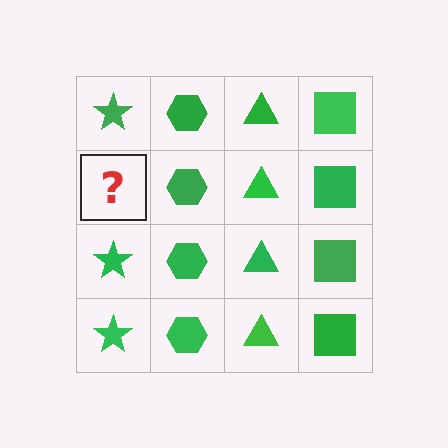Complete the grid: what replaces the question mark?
The question mark should be replaced with a green star.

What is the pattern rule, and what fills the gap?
The rule is that each column has a consistent shape. The gap should be filled with a green star.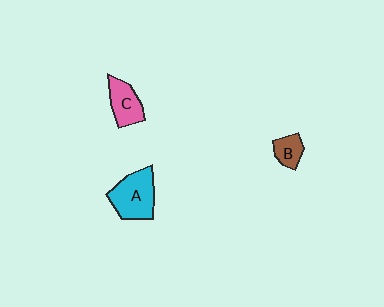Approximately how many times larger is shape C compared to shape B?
Approximately 1.5 times.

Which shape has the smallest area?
Shape B (brown).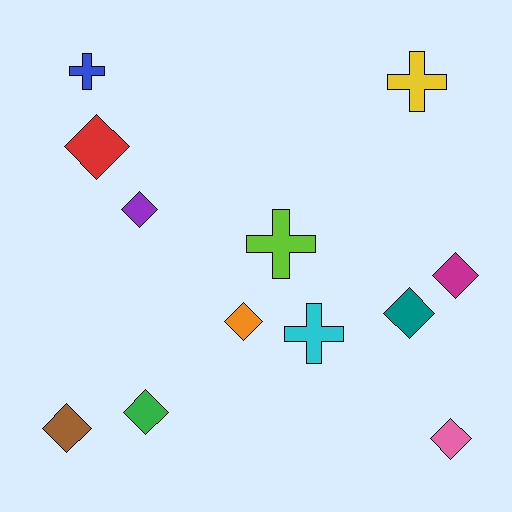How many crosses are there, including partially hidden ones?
There are 4 crosses.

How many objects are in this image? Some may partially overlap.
There are 12 objects.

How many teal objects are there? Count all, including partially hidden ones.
There is 1 teal object.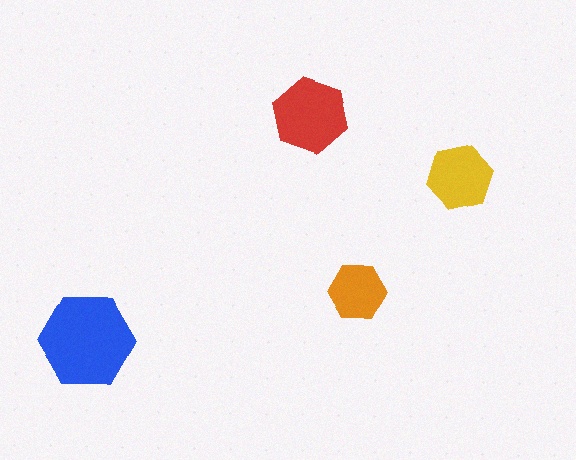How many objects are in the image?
There are 4 objects in the image.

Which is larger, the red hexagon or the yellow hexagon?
The red one.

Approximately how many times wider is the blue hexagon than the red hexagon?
About 1.5 times wider.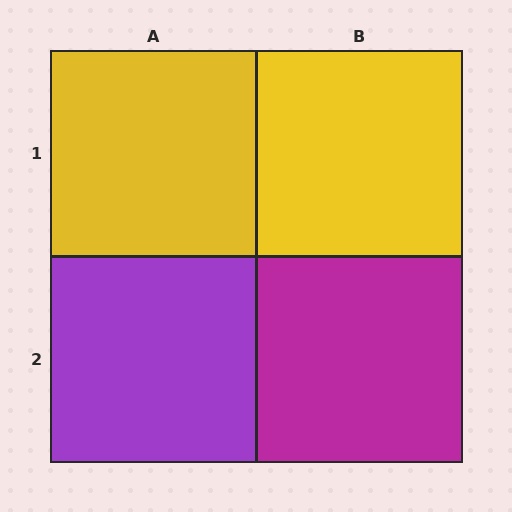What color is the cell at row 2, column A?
Purple.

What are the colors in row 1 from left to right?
Yellow, yellow.